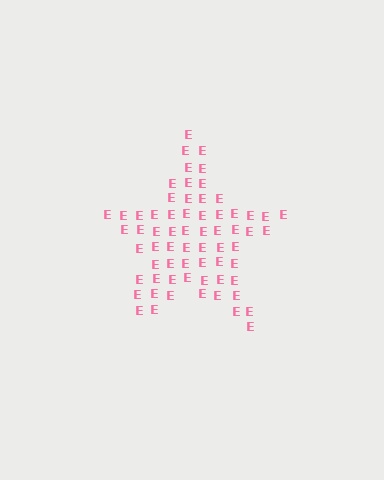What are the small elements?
The small elements are letter E's.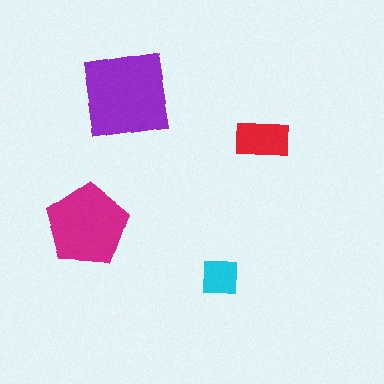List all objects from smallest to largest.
The cyan square, the red rectangle, the magenta pentagon, the purple square.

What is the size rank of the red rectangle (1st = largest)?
3rd.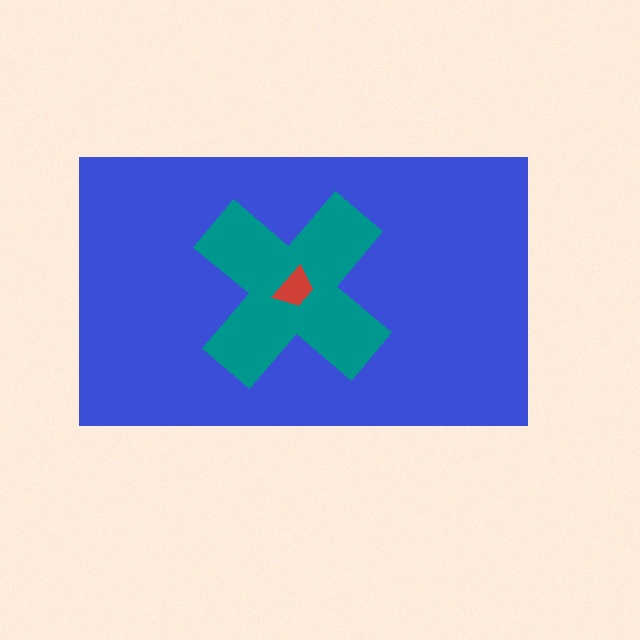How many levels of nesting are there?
3.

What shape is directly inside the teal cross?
The red trapezoid.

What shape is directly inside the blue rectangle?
The teal cross.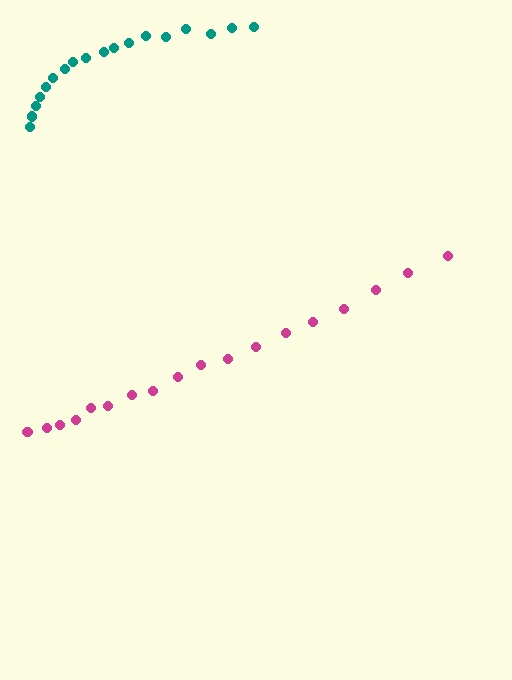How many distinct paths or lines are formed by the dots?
There are 2 distinct paths.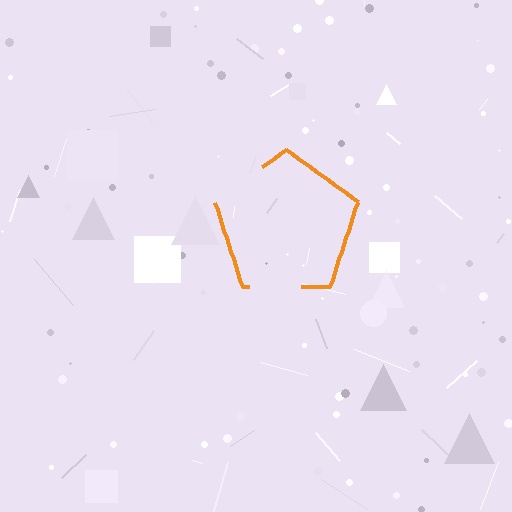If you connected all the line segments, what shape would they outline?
They would outline a pentagon.